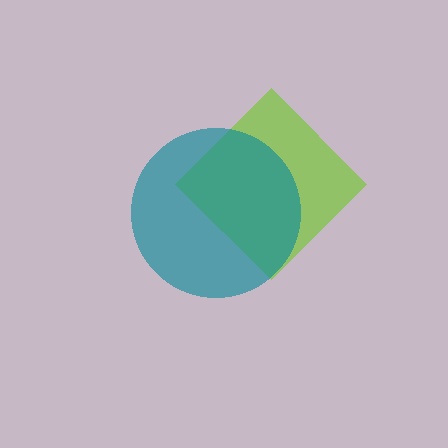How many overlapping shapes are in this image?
There are 2 overlapping shapes in the image.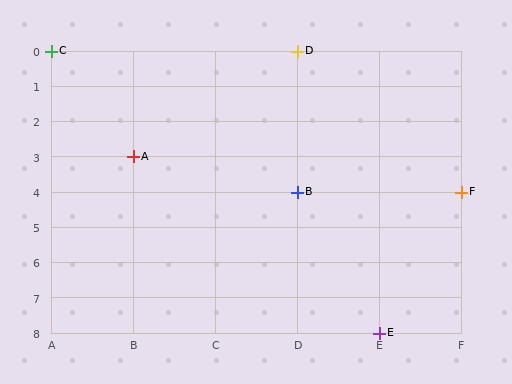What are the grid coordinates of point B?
Point B is at grid coordinates (D, 4).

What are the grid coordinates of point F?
Point F is at grid coordinates (F, 4).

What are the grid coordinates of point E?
Point E is at grid coordinates (E, 8).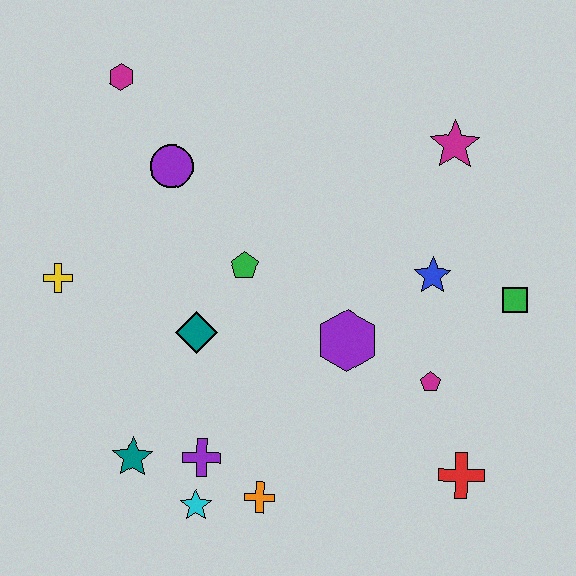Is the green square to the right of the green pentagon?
Yes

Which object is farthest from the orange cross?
The magenta hexagon is farthest from the orange cross.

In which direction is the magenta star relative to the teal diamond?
The magenta star is to the right of the teal diamond.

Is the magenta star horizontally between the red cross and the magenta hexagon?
Yes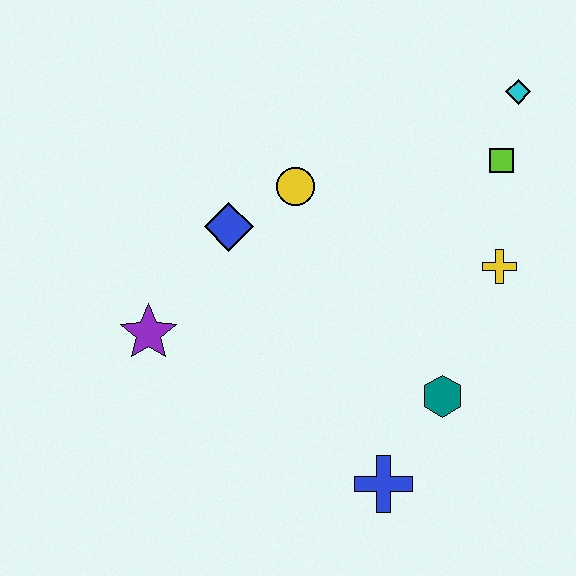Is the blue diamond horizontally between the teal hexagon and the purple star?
Yes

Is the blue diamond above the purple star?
Yes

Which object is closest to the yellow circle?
The blue diamond is closest to the yellow circle.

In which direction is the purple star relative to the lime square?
The purple star is to the left of the lime square.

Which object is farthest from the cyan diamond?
The purple star is farthest from the cyan diamond.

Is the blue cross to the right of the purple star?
Yes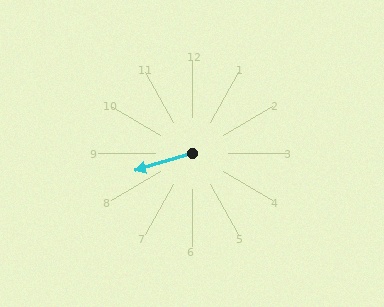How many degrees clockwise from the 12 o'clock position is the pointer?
Approximately 253 degrees.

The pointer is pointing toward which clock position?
Roughly 8 o'clock.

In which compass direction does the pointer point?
West.